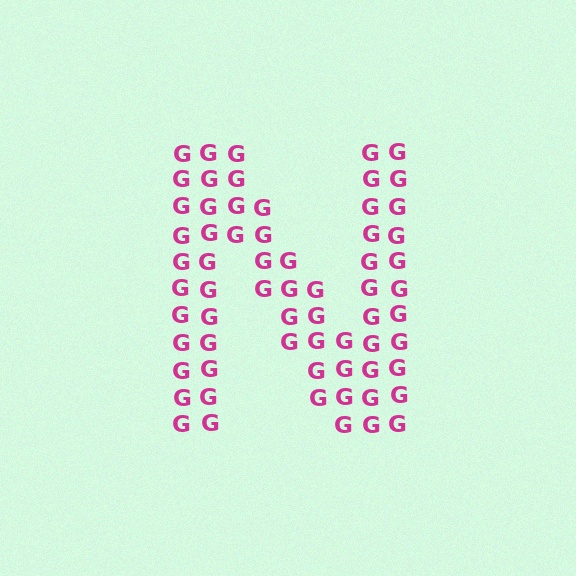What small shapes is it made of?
It is made of small letter G's.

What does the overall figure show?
The overall figure shows the letter N.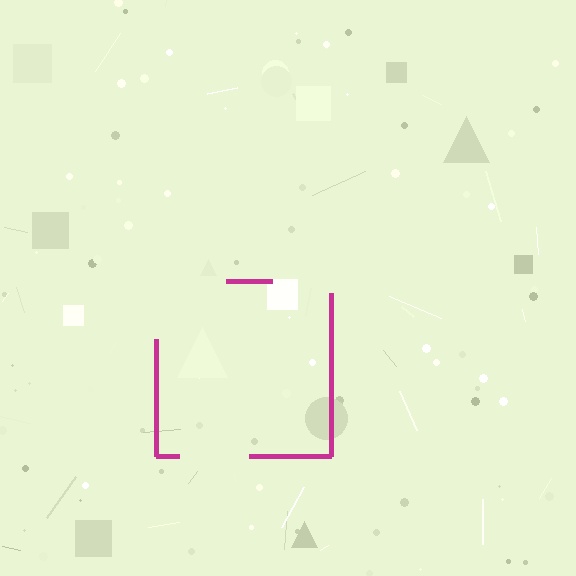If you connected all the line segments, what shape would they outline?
They would outline a square.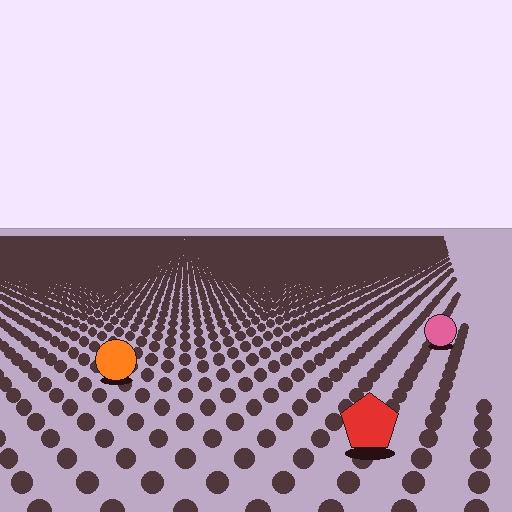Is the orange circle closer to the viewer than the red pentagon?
No. The red pentagon is closer — you can tell from the texture gradient: the ground texture is coarser near it.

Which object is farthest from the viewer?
The pink circle is farthest from the viewer. It appears smaller and the ground texture around it is denser.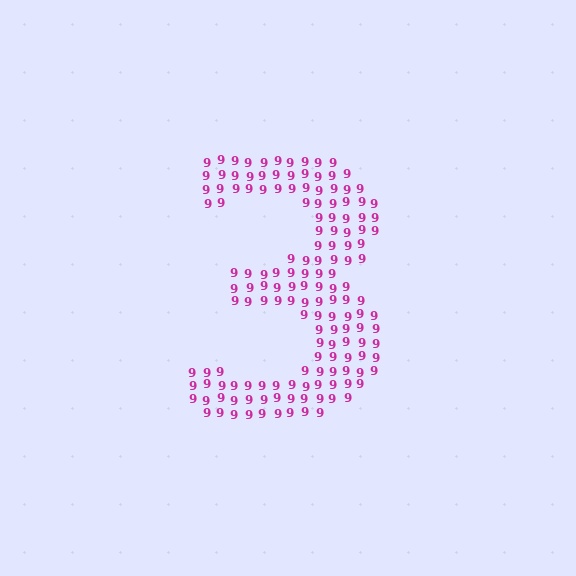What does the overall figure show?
The overall figure shows the digit 3.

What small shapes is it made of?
It is made of small digit 9's.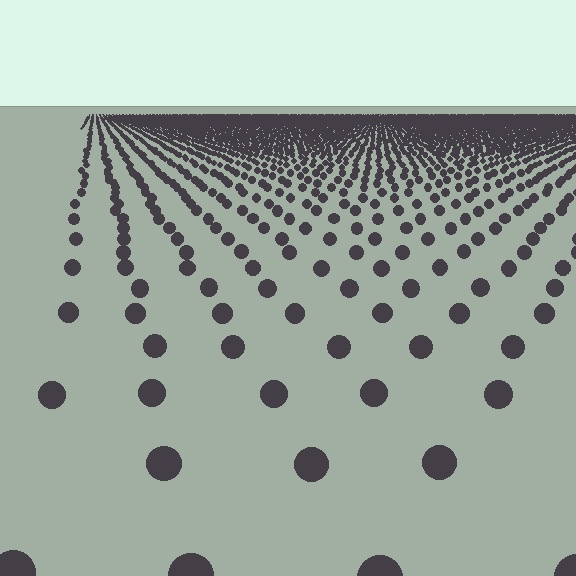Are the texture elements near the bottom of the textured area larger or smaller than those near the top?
Larger. Near the bottom, elements are closer to the viewer and appear at a bigger on-screen size.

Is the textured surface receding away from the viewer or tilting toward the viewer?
The surface is receding away from the viewer. Texture elements get smaller and denser toward the top.